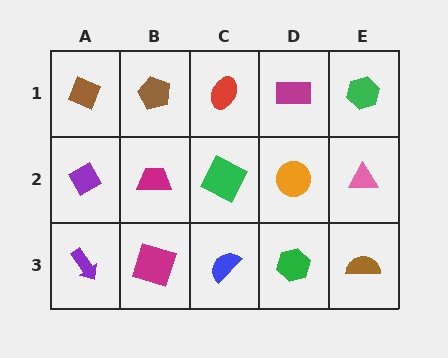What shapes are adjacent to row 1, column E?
A pink triangle (row 2, column E), a magenta rectangle (row 1, column D).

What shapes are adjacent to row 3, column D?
An orange circle (row 2, column D), a blue semicircle (row 3, column C), a brown semicircle (row 3, column E).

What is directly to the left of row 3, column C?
A magenta square.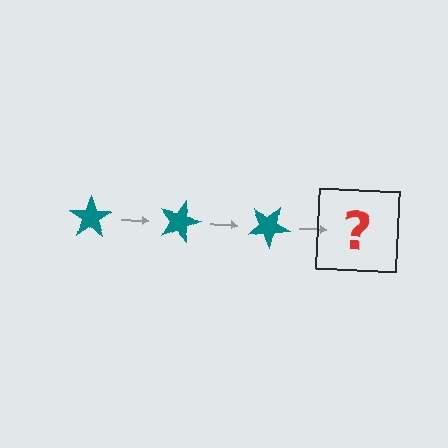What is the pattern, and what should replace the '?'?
The pattern is that the star rotates 15 degrees each step. The '?' should be a teal star rotated 45 degrees.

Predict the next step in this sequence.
The next step is a teal star rotated 45 degrees.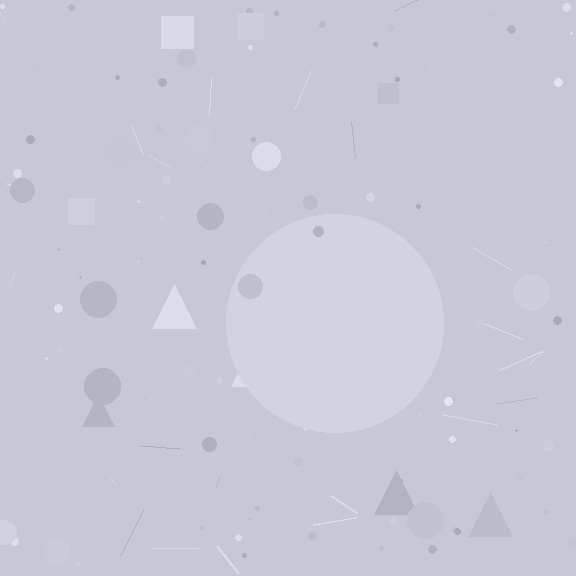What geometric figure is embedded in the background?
A circle is embedded in the background.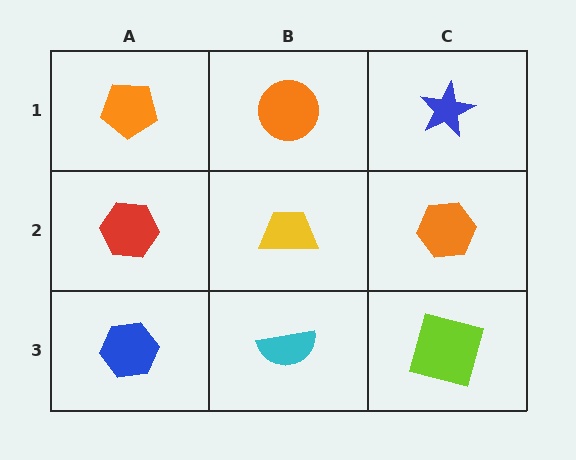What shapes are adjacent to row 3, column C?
An orange hexagon (row 2, column C), a cyan semicircle (row 3, column B).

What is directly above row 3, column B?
A yellow trapezoid.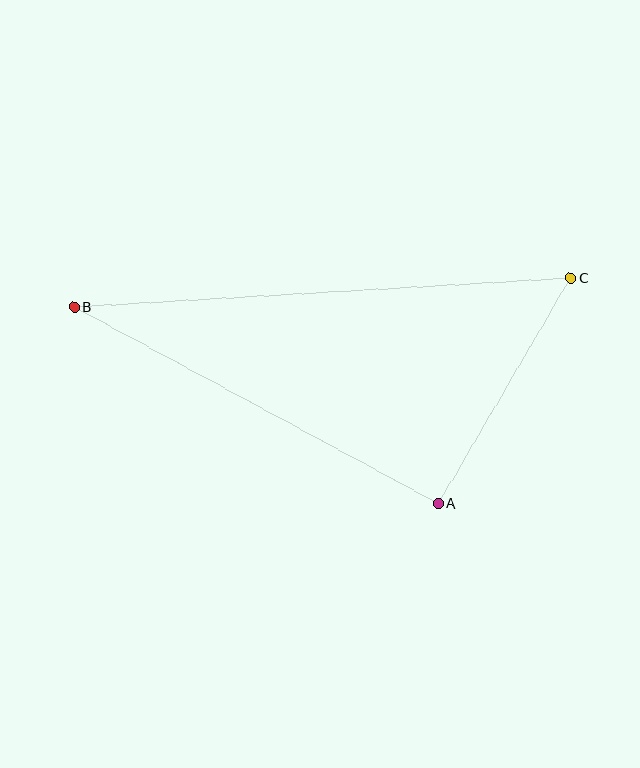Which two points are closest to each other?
Points A and C are closest to each other.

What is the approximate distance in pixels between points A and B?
The distance between A and B is approximately 413 pixels.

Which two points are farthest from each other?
Points B and C are farthest from each other.